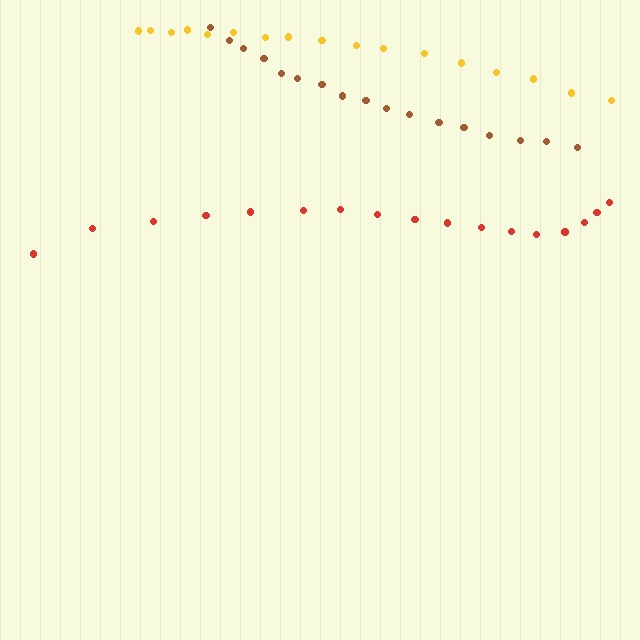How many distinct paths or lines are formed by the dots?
There are 3 distinct paths.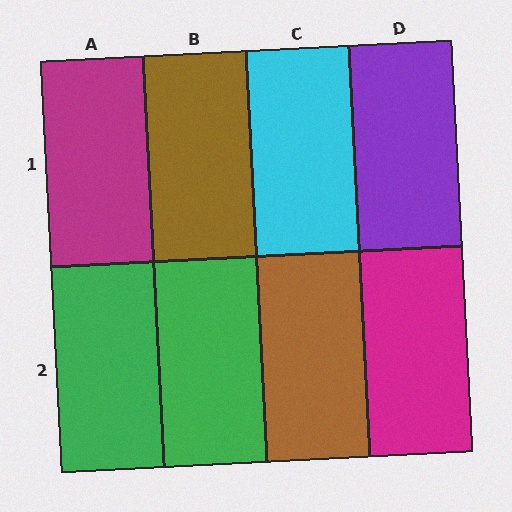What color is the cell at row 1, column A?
Magenta.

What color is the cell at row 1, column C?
Cyan.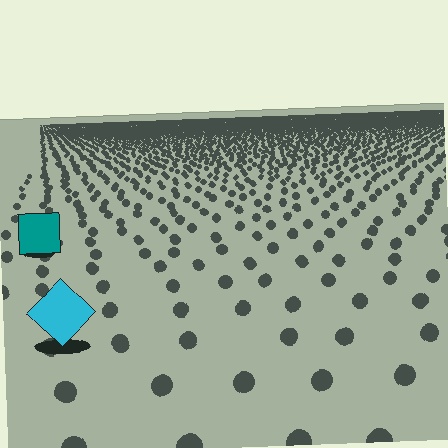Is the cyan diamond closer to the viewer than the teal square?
Yes. The cyan diamond is closer — you can tell from the texture gradient: the ground texture is coarser near it.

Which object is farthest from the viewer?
The teal square is farthest from the viewer. It appears smaller and the ground texture around it is denser.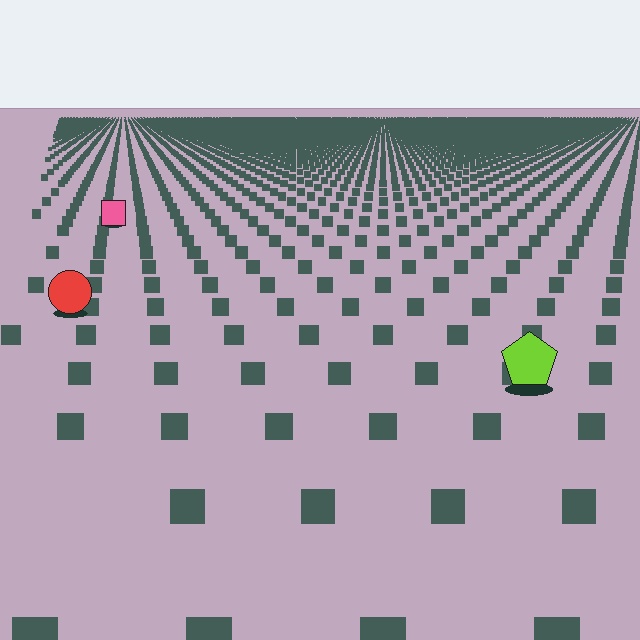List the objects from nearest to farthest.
From nearest to farthest: the lime pentagon, the red circle, the pink square.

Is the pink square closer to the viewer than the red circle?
No. The red circle is closer — you can tell from the texture gradient: the ground texture is coarser near it.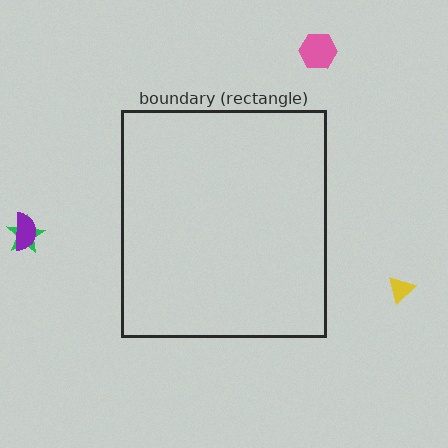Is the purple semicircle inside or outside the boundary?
Outside.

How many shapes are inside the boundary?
0 inside, 4 outside.